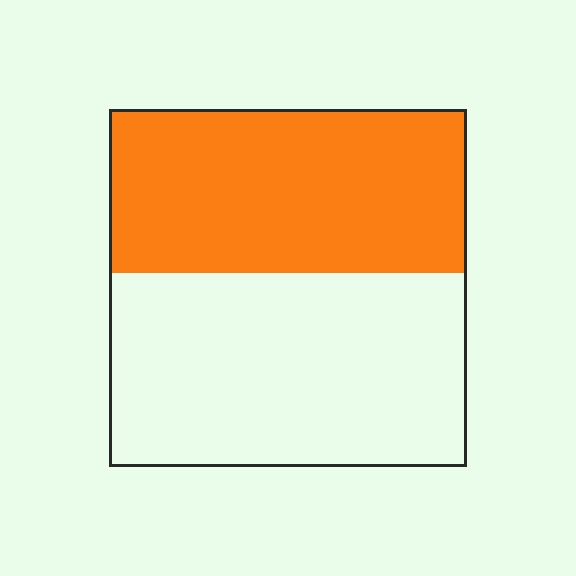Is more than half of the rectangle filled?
No.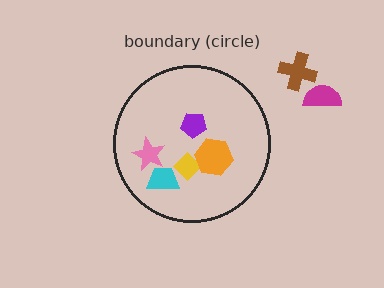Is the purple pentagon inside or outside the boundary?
Inside.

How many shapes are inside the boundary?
5 inside, 2 outside.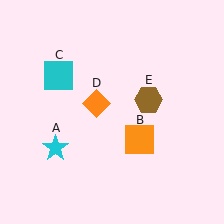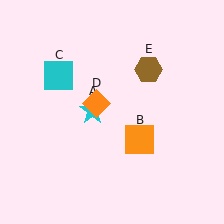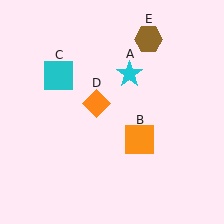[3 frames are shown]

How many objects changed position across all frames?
2 objects changed position: cyan star (object A), brown hexagon (object E).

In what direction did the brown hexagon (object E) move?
The brown hexagon (object E) moved up.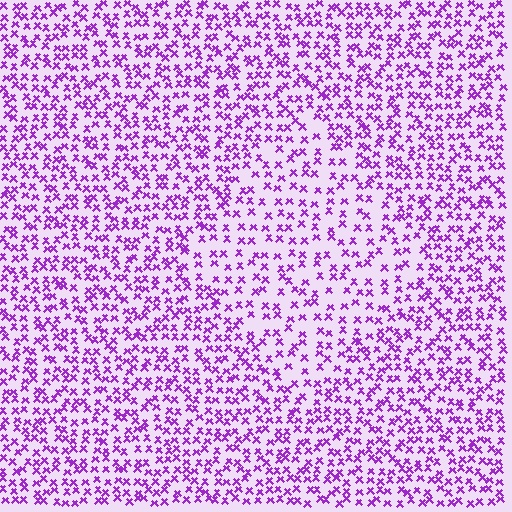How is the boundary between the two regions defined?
The boundary is defined by a change in element density (approximately 1.6x ratio). All elements are the same color, size, and shape.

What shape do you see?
I see a diamond.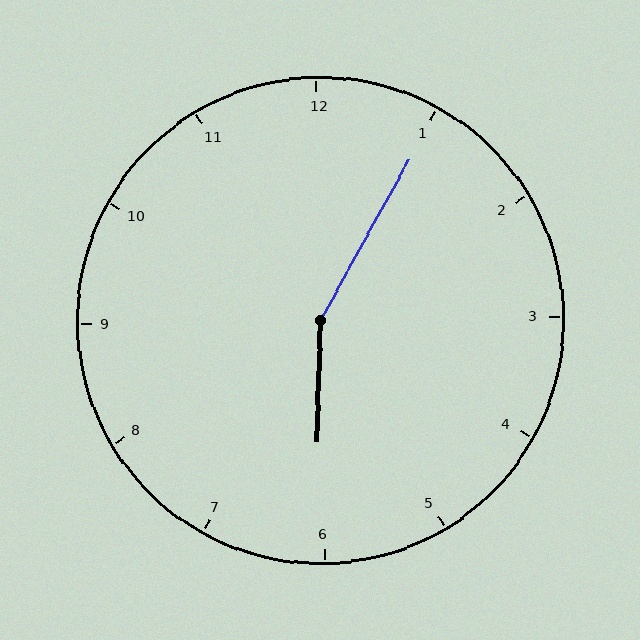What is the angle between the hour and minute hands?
Approximately 152 degrees.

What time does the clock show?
6:05.